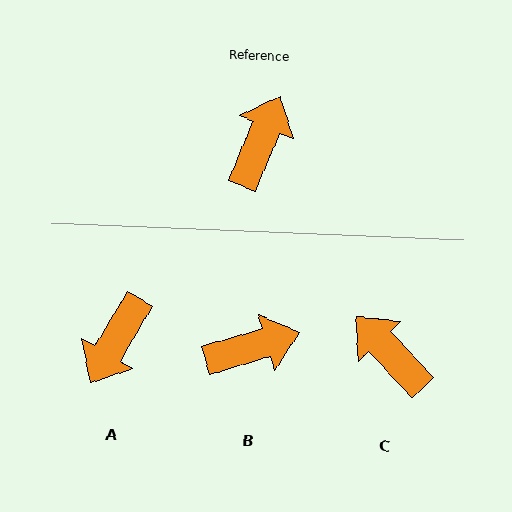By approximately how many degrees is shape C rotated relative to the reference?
Approximately 66 degrees counter-clockwise.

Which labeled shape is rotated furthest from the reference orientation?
A, about 172 degrees away.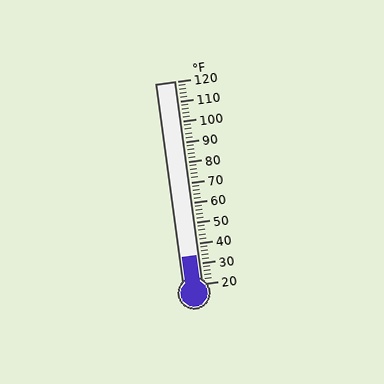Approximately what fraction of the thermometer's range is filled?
The thermometer is filled to approximately 15% of its range.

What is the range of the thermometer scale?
The thermometer scale ranges from 20°F to 120°F.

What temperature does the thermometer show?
The thermometer shows approximately 34°F.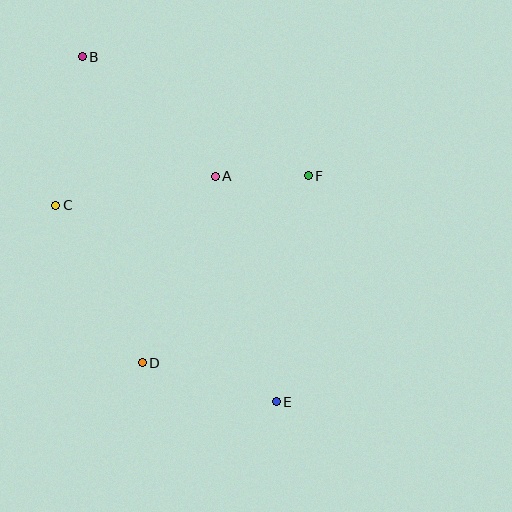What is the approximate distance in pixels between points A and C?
The distance between A and C is approximately 162 pixels.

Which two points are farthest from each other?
Points B and E are farthest from each other.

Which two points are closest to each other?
Points A and F are closest to each other.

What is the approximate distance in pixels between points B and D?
The distance between B and D is approximately 312 pixels.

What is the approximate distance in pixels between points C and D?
The distance between C and D is approximately 180 pixels.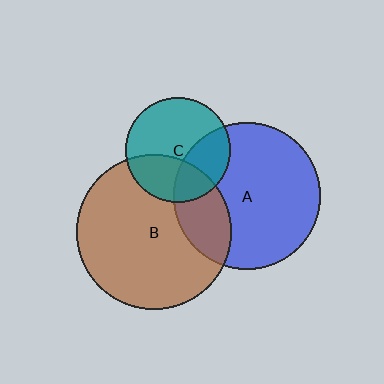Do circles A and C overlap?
Yes.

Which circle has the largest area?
Circle B (brown).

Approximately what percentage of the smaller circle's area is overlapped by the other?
Approximately 30%.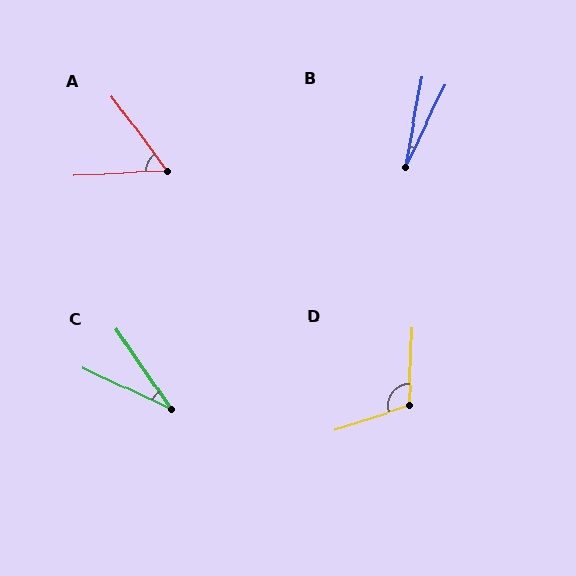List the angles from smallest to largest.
B (15°), C (31°), A (56°), D (110°).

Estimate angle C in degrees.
Approximately 31 degrees.